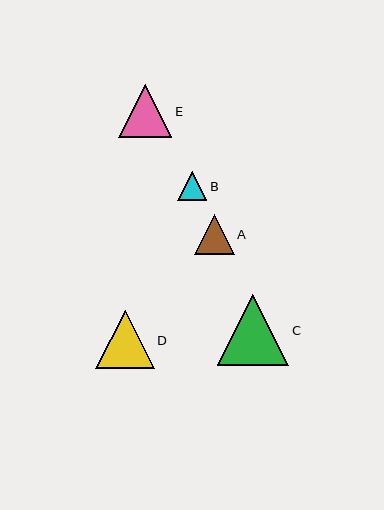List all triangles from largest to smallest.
From largest to smallest: C, D, E, A, B.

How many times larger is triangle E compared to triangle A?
Triangle E is approximately 1.3 times the size of triangle A.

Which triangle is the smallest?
Triangle B is the smallest with a size of approximately 29 pixels.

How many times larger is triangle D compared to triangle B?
Triangle D is approximately 2.0 times the size of triangle B.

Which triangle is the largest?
Triangle C is the largest with a size of approximately 72 pixels.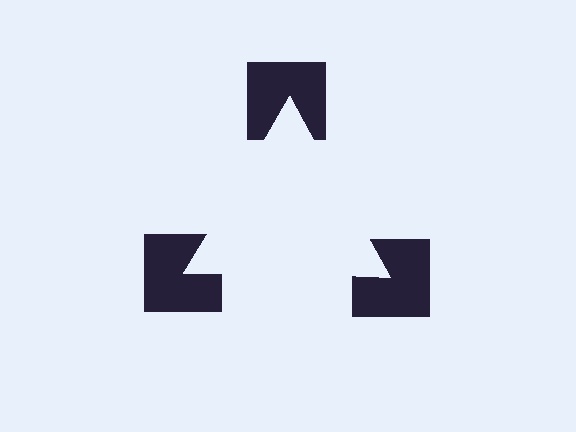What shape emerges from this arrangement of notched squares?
An illusory triangle — its edges are inferred from the aligned wedge cuts in the notched squares, not physically drawn.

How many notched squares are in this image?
There are 3 — one at each vertex of the illusory triangle.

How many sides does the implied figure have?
3 sides.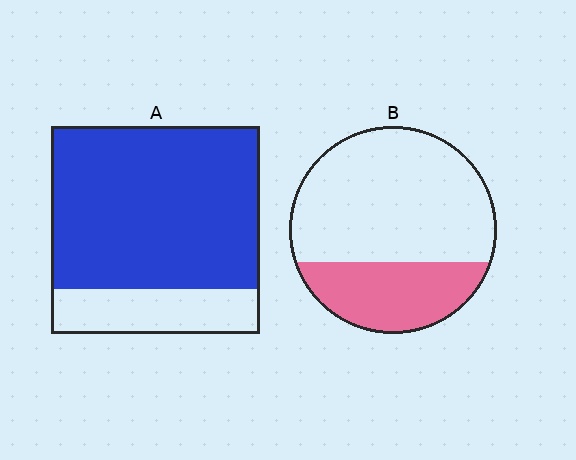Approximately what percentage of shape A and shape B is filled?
A is approximately 80% and B is approximately 30%.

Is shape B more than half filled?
No.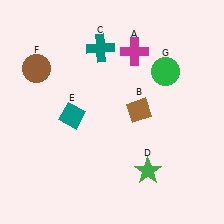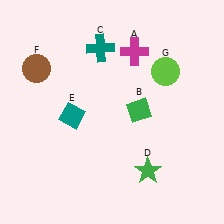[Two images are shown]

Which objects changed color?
B changed from brown to green. G changed from green to lime.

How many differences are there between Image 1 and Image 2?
There are 2 differences between the two images.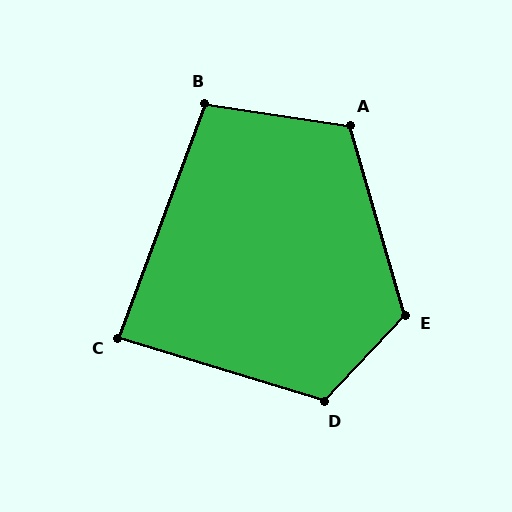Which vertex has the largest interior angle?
E, at approximately 120 degrees.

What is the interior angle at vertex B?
Approximately 102 degrees (obtuse).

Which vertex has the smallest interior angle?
C, at approximately 87 degrees.